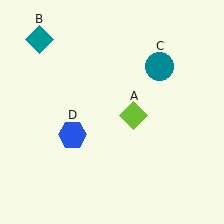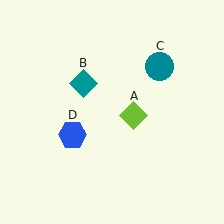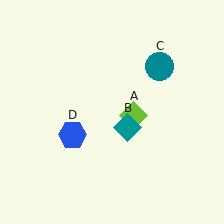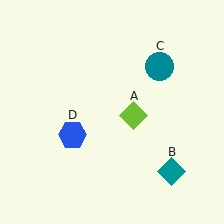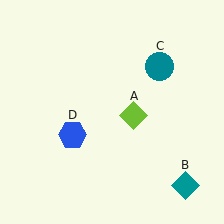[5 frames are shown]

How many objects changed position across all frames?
1 object changed position: teal diamond (object B).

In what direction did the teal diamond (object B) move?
The teal diamond (object B) moved down and to the right.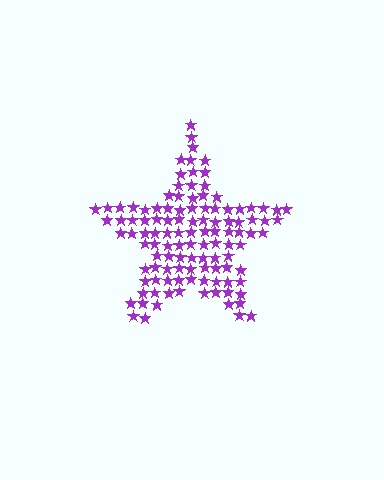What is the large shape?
The large shape is a star.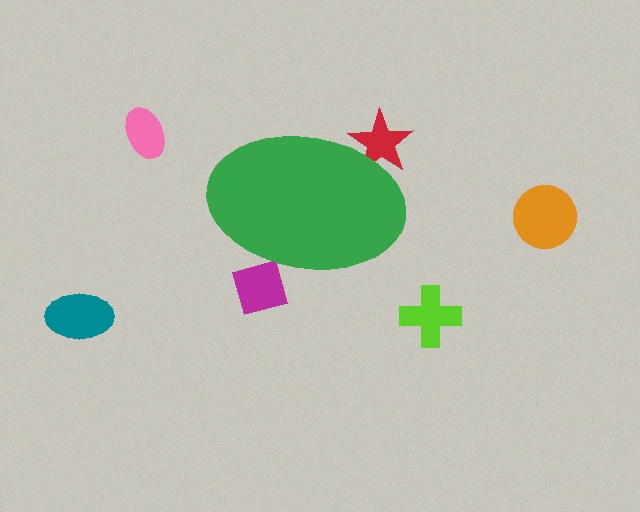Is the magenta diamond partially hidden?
Yes, the magenta diamond is partially hidden behind the green ellipse.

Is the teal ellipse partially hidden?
No, the teal ellipse is fully visible.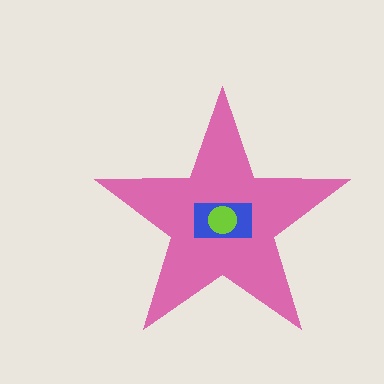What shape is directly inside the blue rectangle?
The lime circle.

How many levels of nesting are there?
3.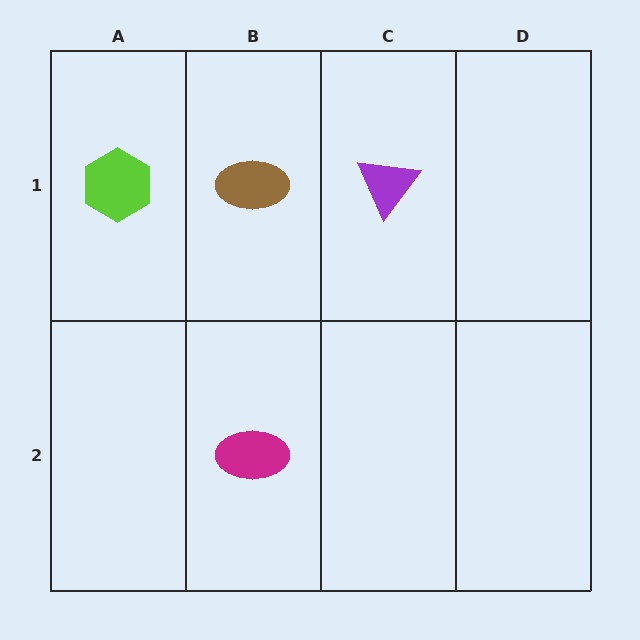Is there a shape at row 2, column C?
No, that cell is empty.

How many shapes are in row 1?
3 shapes.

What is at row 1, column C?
A purple triangle.